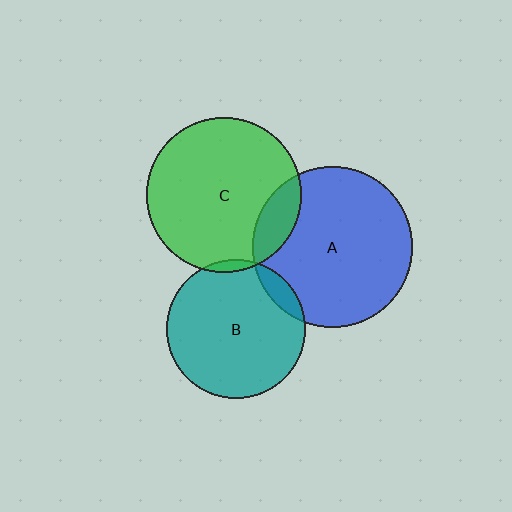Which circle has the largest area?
Circle A (blue).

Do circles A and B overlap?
Yes.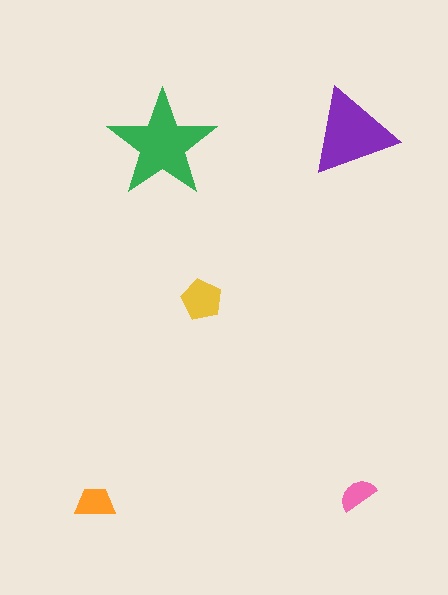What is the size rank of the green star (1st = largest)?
1st.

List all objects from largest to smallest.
The green star, the purple triangle, the yellow pentagon, the orange trapezoid, the pink semicircle.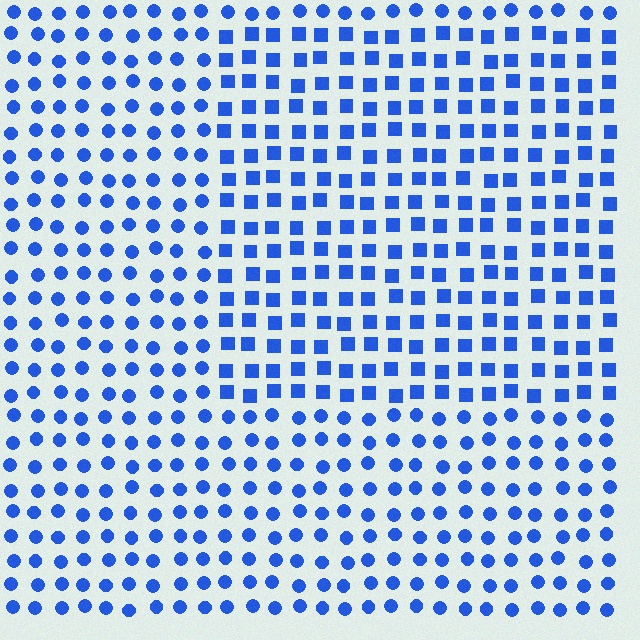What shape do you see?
I see a rectangle.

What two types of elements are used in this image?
The image uses squares inside the rectangle region and circles outside it.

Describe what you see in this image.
The image is filled with small blue elements arranged in a uniform grid. A rectangle-shaped region contains squares, while the surrounding area contains circles. The boundary is defined purely by the change in element shape.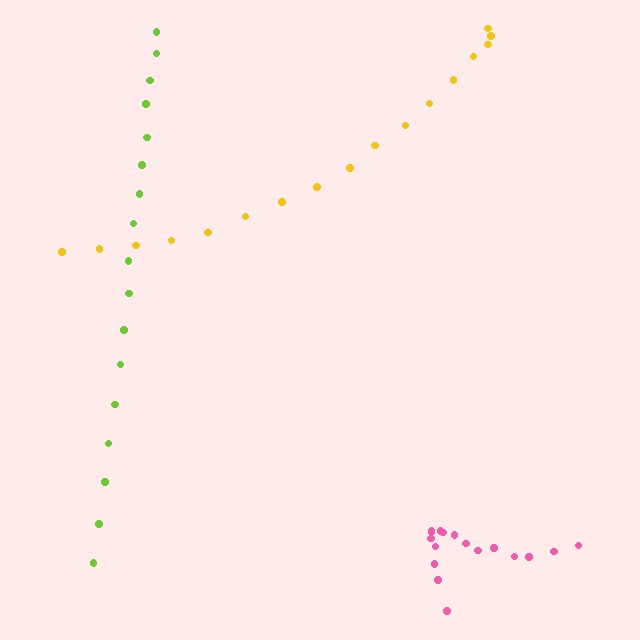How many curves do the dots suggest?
There are 3 distinct paths.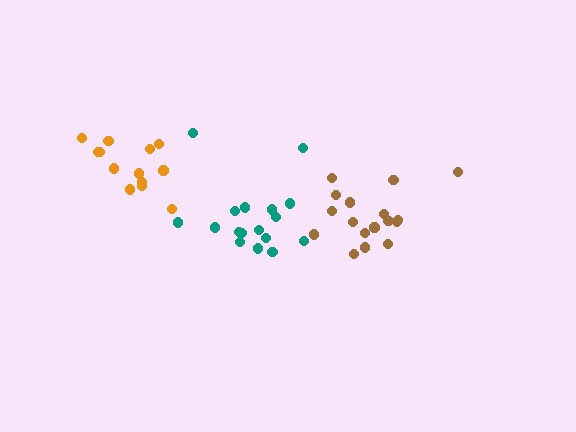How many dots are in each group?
Group 1: 17 dots, Group 2: 17 dots, Group 3: 13 dots (47 total).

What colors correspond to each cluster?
The clusters are colored: teal, brown, orange.